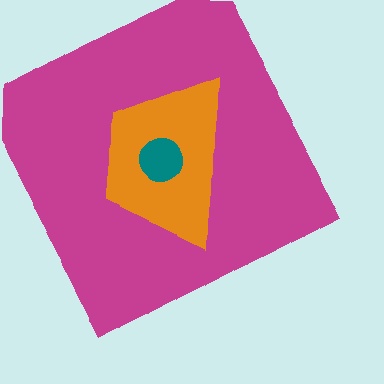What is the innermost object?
The teal circle.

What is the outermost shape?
The magenta square.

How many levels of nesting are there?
3.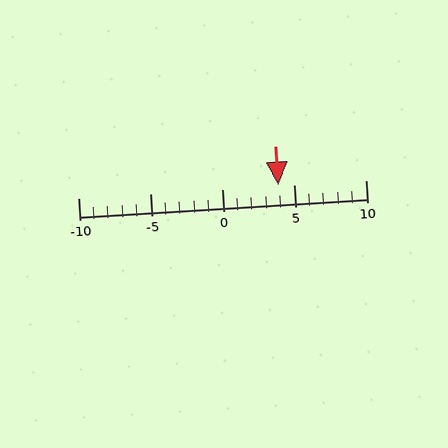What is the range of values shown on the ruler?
The ruler shows values from -10 to 10.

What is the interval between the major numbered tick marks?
The major tick marks are spaced 5 units apart.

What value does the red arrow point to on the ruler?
The red arrow points to approximately 4.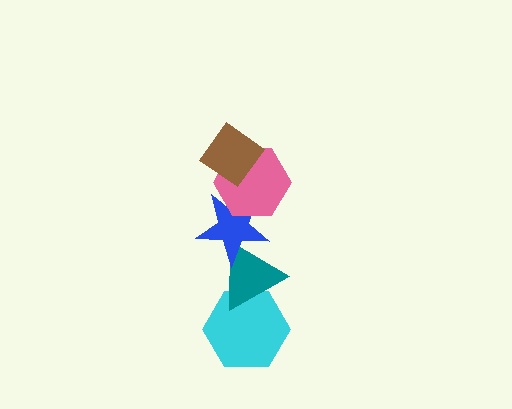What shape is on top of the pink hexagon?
The brown diamond is on top of the pink hexagon.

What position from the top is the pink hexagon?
The pink hexagon is 2nd from the top.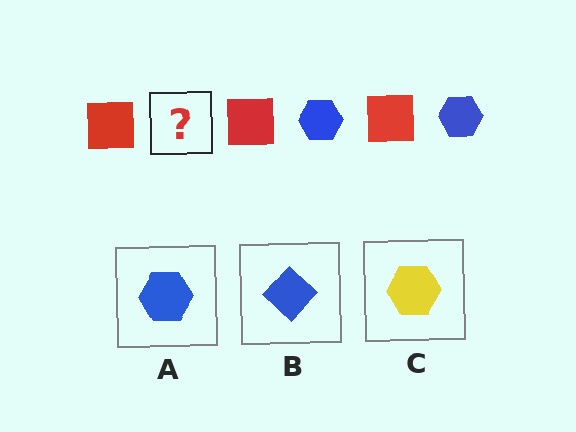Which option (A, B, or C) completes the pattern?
A.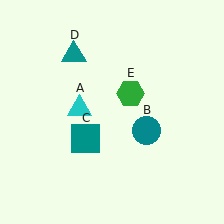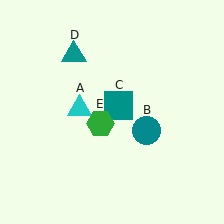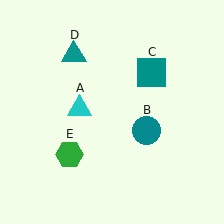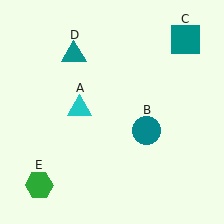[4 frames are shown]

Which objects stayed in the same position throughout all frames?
Cyan triangle (object A) and teal circle (object B) and teal triangle (object D) remained stationary.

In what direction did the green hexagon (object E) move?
The green hexagon (object E) moved down and to the left.